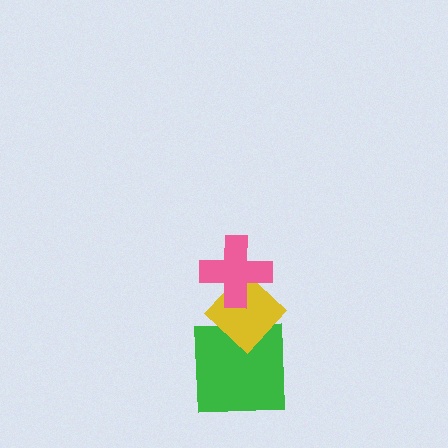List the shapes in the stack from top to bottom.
From top to bottom: the pink cross, the yellow diamond, the green square.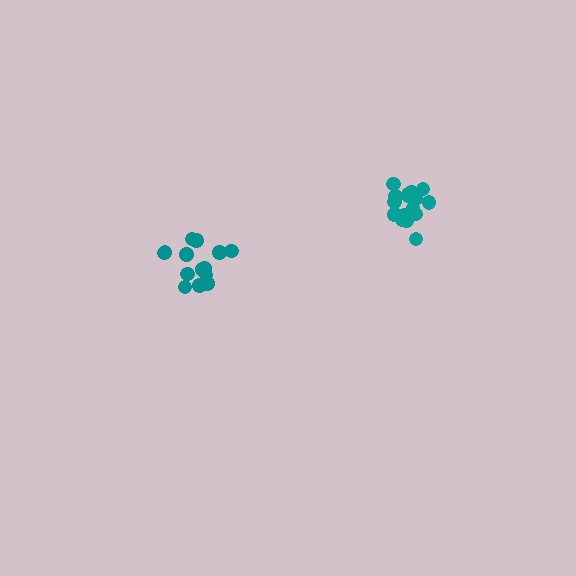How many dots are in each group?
Group 1: 16 dots, Group 2: 14 dots (30 total).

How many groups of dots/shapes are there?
There are 2 groups.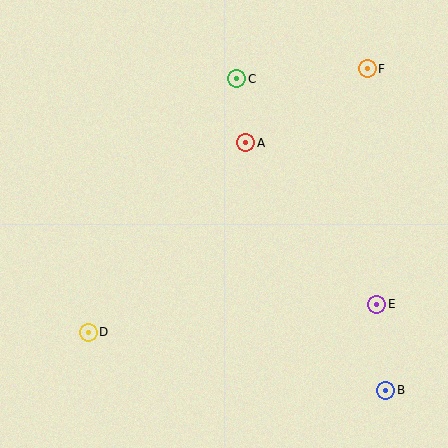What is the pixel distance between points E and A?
The distance between E and A is 208 pixels.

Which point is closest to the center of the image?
Point A at (246, 143) is closest to the center.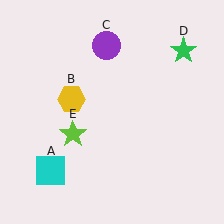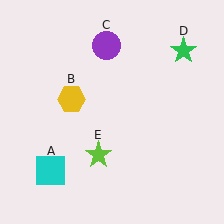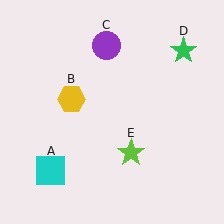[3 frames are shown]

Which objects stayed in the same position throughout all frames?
Cyan square (object A) and yellow hexagon (object B) and purple circle (object C) and green star (object D) remained stationary.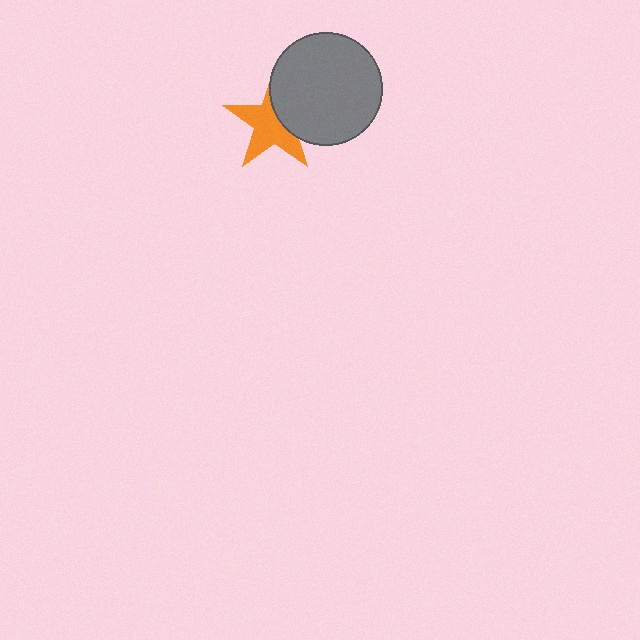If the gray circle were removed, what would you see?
You would see the complete orange star.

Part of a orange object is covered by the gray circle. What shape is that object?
It is a star.